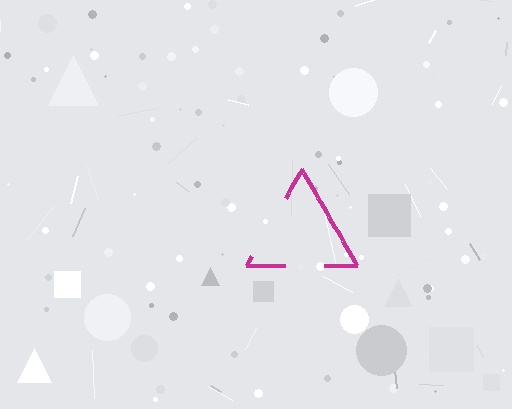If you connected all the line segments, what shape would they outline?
They would outline a triangle.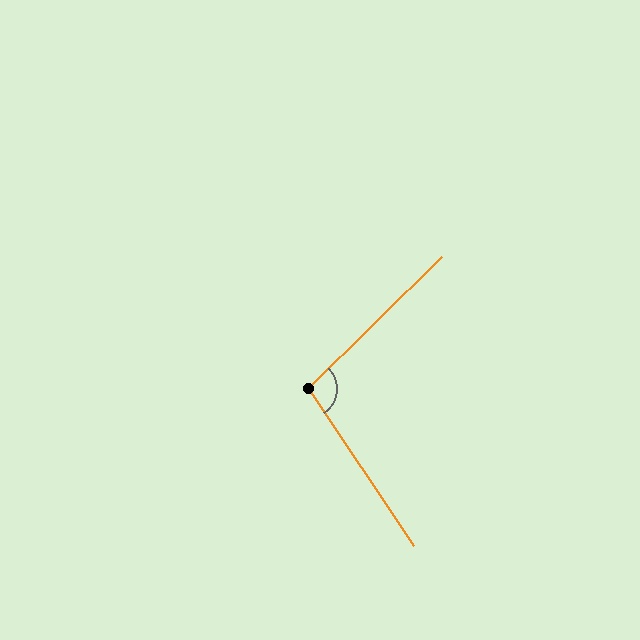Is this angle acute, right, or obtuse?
It is obtuse.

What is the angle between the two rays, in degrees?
Approximately 101 degrees.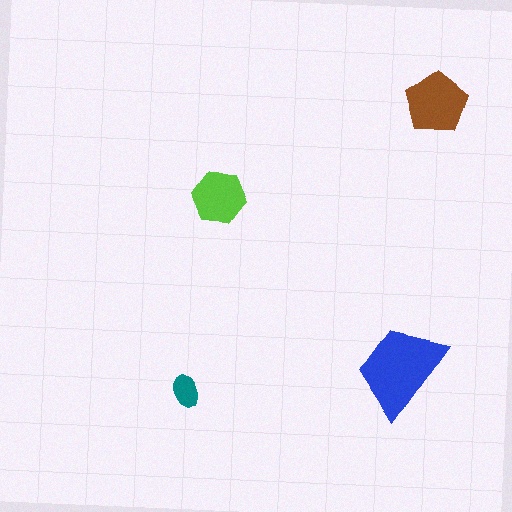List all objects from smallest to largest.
The teal ellipse, the lime hexagon, the brown pentagon, the blue trapezoid.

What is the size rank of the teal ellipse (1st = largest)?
4th.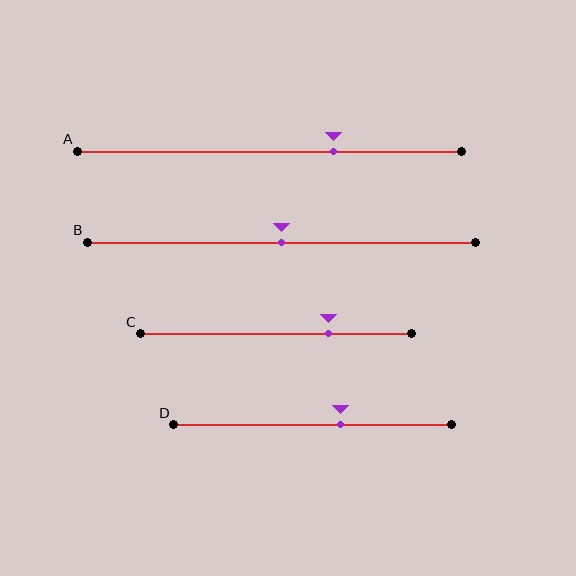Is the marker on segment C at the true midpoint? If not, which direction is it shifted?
No, the marker on segment C is shifted to the right by about 19% of the segment length.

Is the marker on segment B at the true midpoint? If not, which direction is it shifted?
Yes, the marker on segment B is at the true midpoint.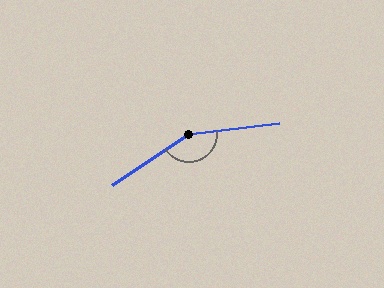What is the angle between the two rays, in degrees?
Approximately 153 degrees.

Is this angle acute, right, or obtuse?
It is obtuse.